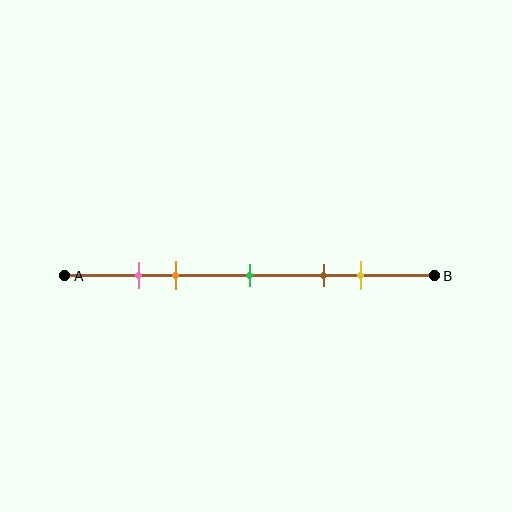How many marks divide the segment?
There are 5 marks dividing the segment.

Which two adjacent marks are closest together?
The pink and orange marks are the closest adjacent pair.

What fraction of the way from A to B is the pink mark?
The pink mark is approximately 20% (0.2) of the way from A to B.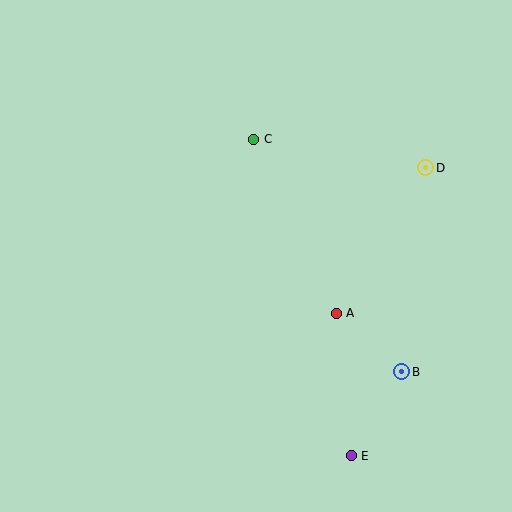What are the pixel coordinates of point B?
Point B is at (402, 372).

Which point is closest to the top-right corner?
Point D is closest to the top-right corner.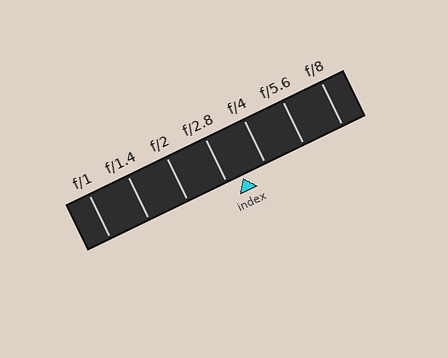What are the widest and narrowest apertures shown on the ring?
The widest aperture shown is f/1 and the narrowest is f/8.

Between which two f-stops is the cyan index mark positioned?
The index mark is between f/2.8 and f/4.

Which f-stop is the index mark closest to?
The index mark is closest to f/2.8.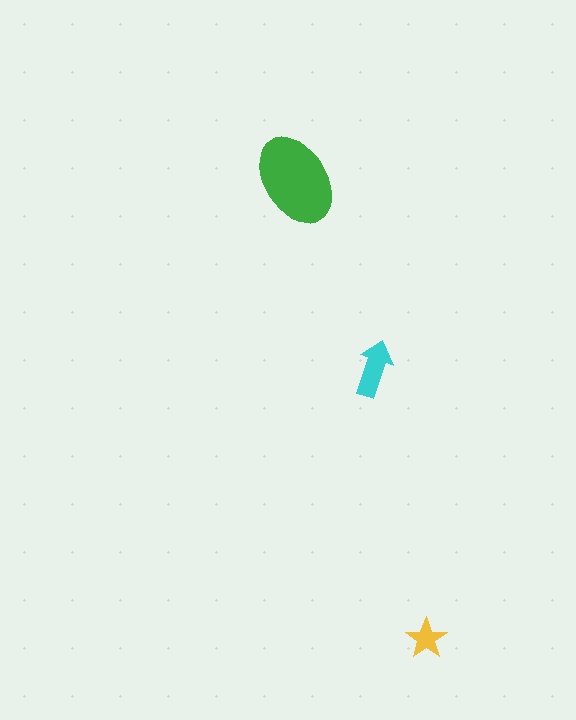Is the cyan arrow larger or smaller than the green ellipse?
Smaller.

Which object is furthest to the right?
The yellow star is rightmost.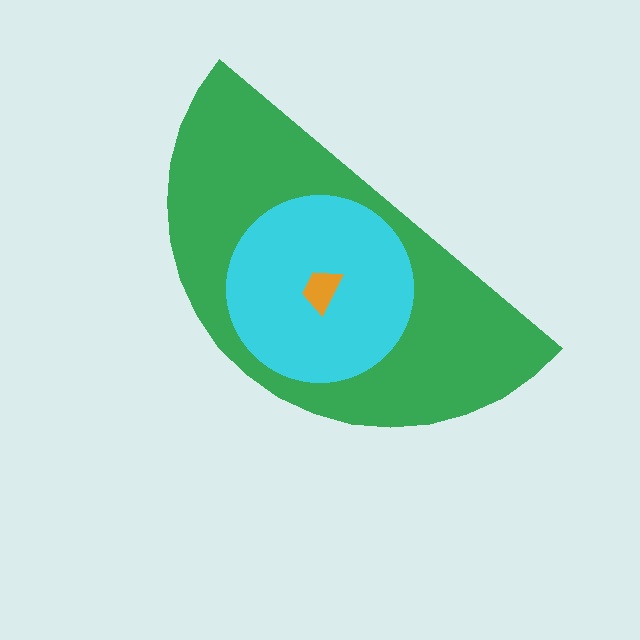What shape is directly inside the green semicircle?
The cyan circle.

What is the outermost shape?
The green semicircle.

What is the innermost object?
The orange trapezoid.